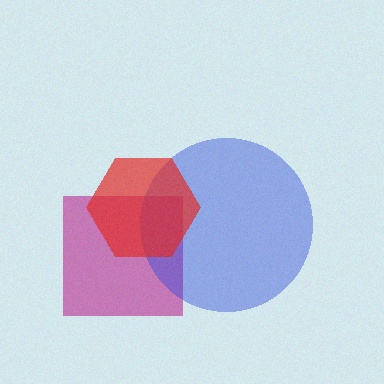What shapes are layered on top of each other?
The layered shapes are: a magenta square, a blue circle, a red hexagon.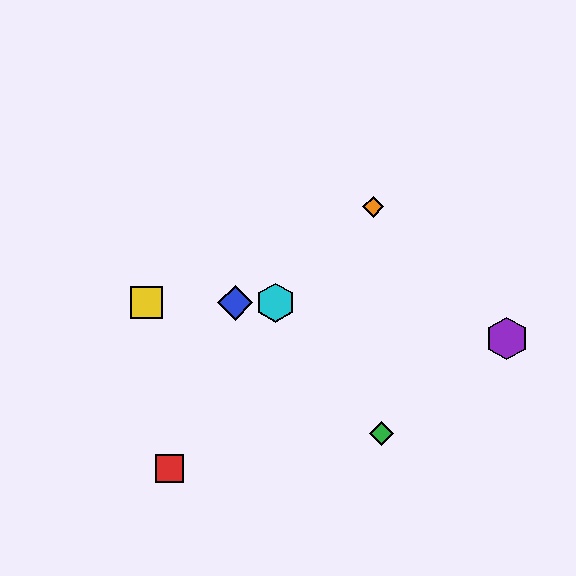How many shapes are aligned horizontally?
3 shapes (the blue diamond, the yellow square, the cyan hexagon) are aligned horizontally.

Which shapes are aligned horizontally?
The blue diamond, the yellow square, the cyan hexagon are aligned horizontally.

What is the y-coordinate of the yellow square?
The yellow square is at y≈303.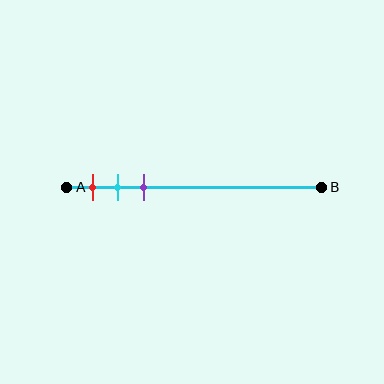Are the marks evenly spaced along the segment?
Yes, the marks are approximately evenly spaced.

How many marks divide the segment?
There are 3 marks dividing the segment.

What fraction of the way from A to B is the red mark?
The red mark is approximately 10% (0.1) of the way from A to B.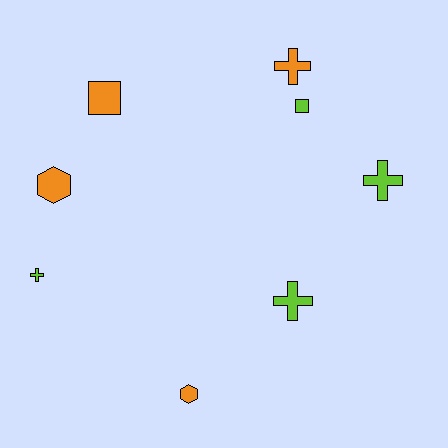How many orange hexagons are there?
There are 2 orange hexagons.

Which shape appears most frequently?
Cross, with 4 objects.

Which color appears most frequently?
Orange, with 4 objects.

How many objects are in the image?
There are 8 objects.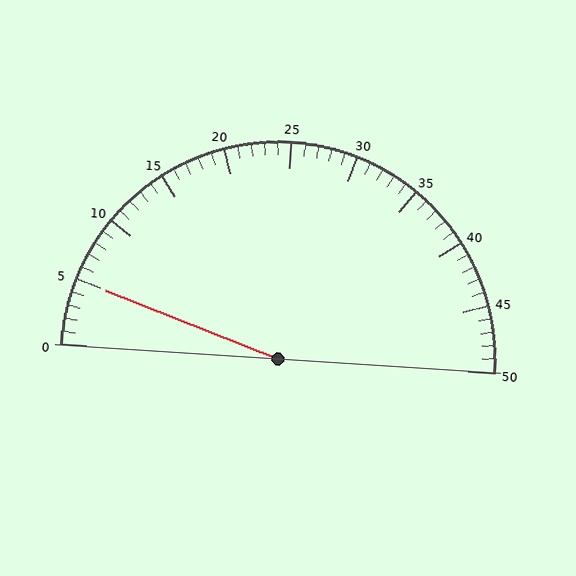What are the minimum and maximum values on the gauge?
The gauge ranges from 0 to 50.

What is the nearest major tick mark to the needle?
The nearest major tick mark is 5.